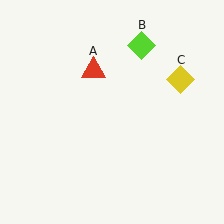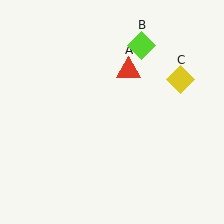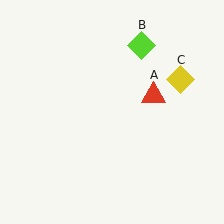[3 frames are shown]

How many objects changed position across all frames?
1 object changed position: red triangle (object A).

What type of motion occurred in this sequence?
The red triangle (object A) rotated clockwise around the center of the scene.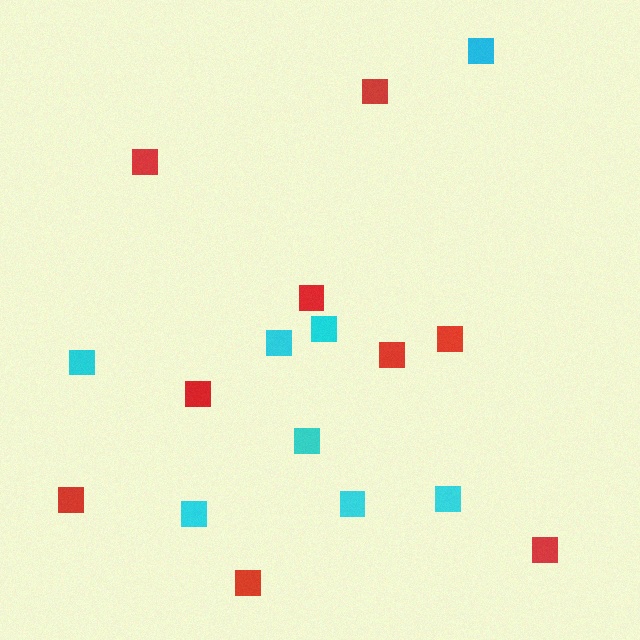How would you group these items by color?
There are 2 groups: one group of red squares (9) and one group of cyan squares (8).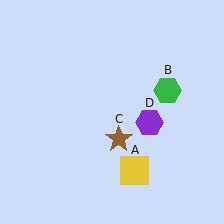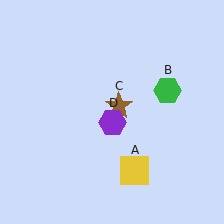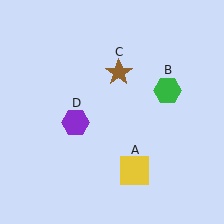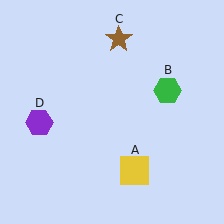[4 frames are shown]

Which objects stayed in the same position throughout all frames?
Yellow square (object A) and green hexagon (object B) remained stationary.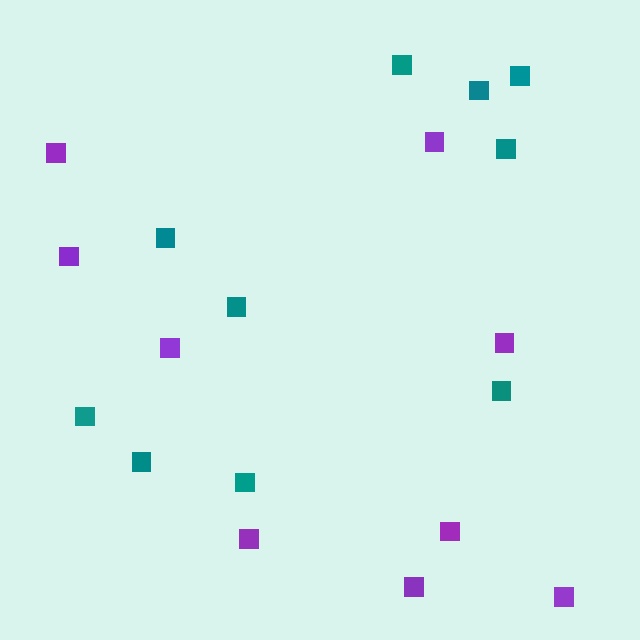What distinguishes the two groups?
There are 2 groups: one group of purple squares (9) and one group of teal squares (10).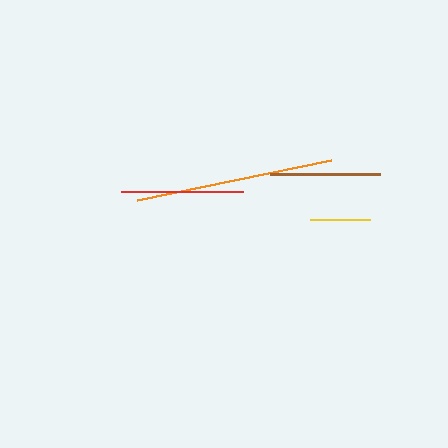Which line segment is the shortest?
The yellow line is the shortest at approximately 60 pixels.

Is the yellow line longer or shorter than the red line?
The red line is longer than the yellow line.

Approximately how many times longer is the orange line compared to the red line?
The orange line is approximately 1.6 times the length of the red line.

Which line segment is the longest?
The orange line is the longest at approximately 198 pixels.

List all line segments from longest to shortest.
From longest to shortest: orange, red, brown, yellow.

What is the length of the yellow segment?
The yellow segment is approximately 60 pixels long.